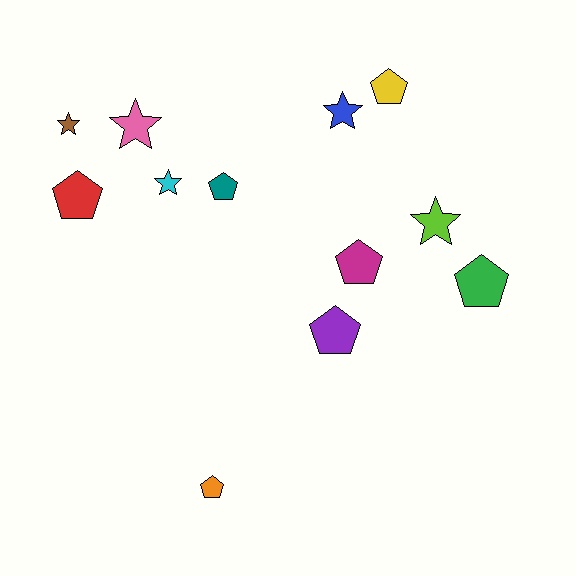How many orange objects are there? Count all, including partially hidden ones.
There is 1 orange object.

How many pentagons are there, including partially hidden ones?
There are 7 pentagons.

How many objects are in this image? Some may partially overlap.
There are 12 objects.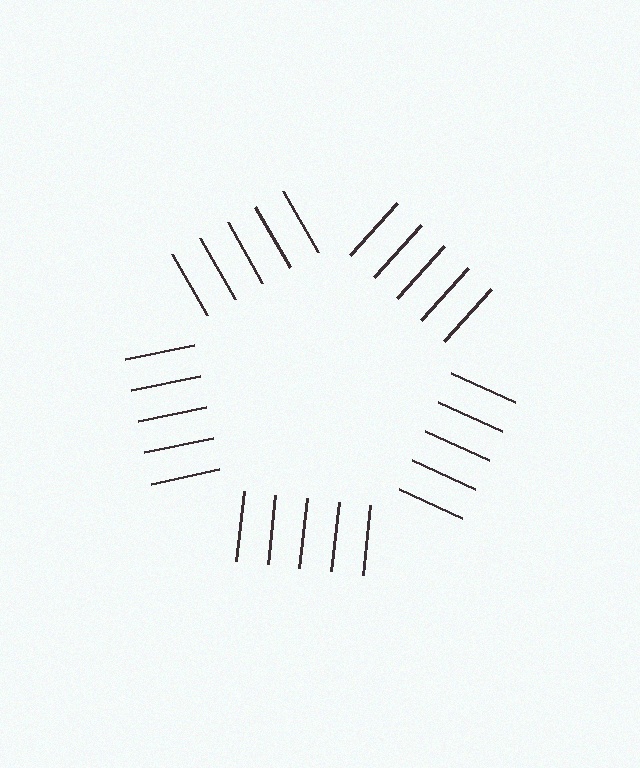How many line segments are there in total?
25 — 5 along each of the 5 edges.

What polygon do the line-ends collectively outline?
An illusory pentagon — the line segments terminate on its edges but no continuous stroke is drawn.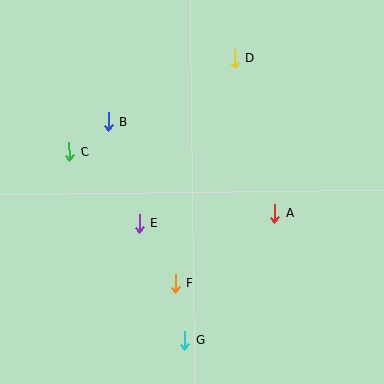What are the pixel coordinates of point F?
Point F is at (175, 284).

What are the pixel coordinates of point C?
Point C is at (69, 152).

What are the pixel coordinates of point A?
Point A is at (275, 214).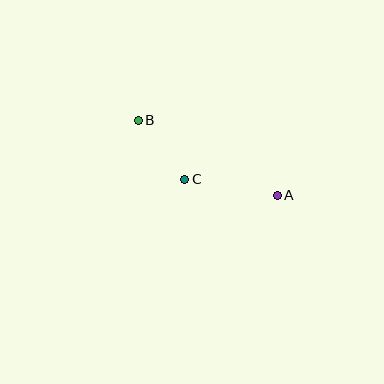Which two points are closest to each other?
Points B and C are closest to each other.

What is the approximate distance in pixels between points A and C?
The distance between A and C is approximately 94 pixels.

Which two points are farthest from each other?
Points A and B are farthest from each other.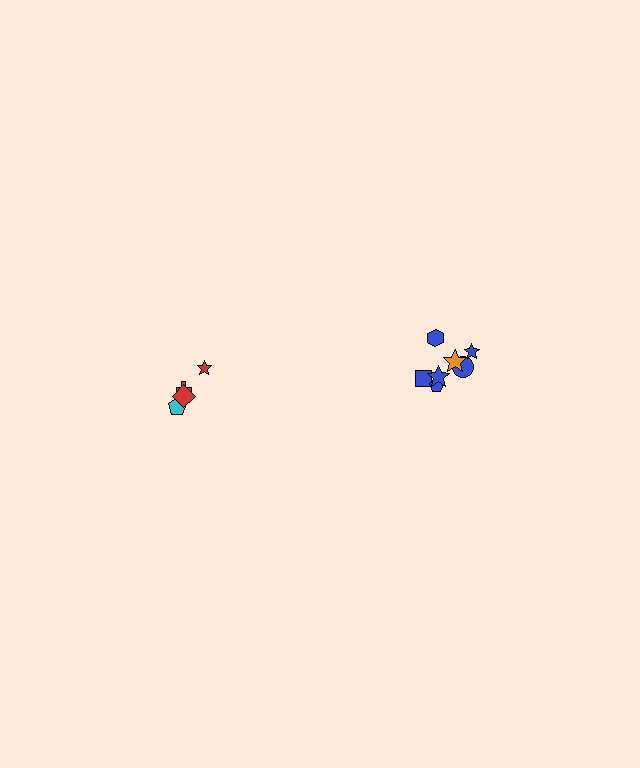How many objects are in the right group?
There are 7 objects.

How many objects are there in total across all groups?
There are 11 objects.